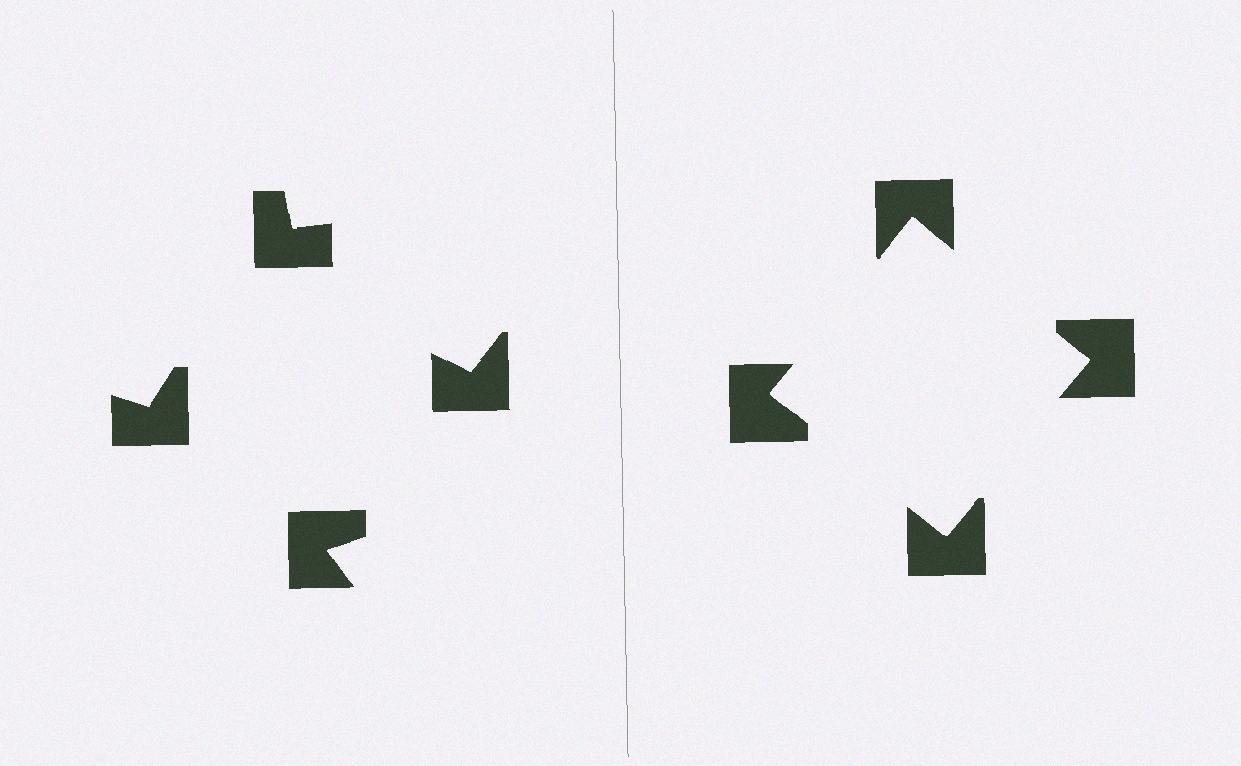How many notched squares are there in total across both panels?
8 — 4 on each side.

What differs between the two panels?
The notched squares are positioned identically on both sides; only the wedge orientations differ. On the right they align to a square; on the left they are misaligned.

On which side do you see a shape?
An illusory square appears on the right side. On the left side the wedge cuts are rotated, so no coherent shape forms.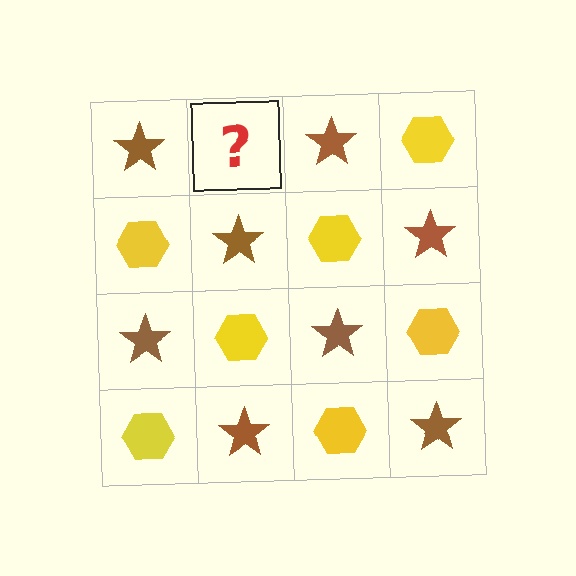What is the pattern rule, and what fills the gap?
The rule is that it alternates brown star and yellow hexagon in a checkerboard pattern. The gap should be filled with a yellow hexagon.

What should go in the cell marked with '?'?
The missing cell should contain a yellow hexagon.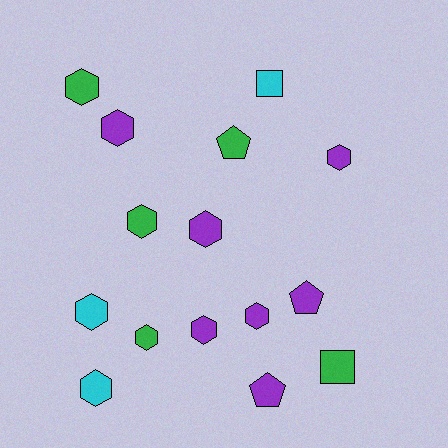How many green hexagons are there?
There are 3 green hexagons.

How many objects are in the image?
There are 15 objects.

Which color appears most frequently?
Purple, with 7 objects.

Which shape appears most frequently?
Hexagon, with 10 objects.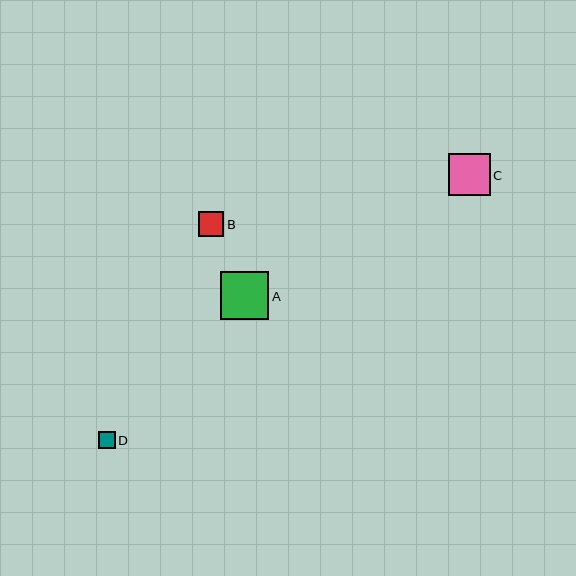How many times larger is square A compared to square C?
Square A is approximately 1.2 times the size of square C.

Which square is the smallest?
Square D is the smallest with a size of approximately 16 pixels.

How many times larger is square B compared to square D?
Square B is approximately 1.6 times the size of square D.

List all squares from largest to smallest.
From largest to smallest: A, C, B, D.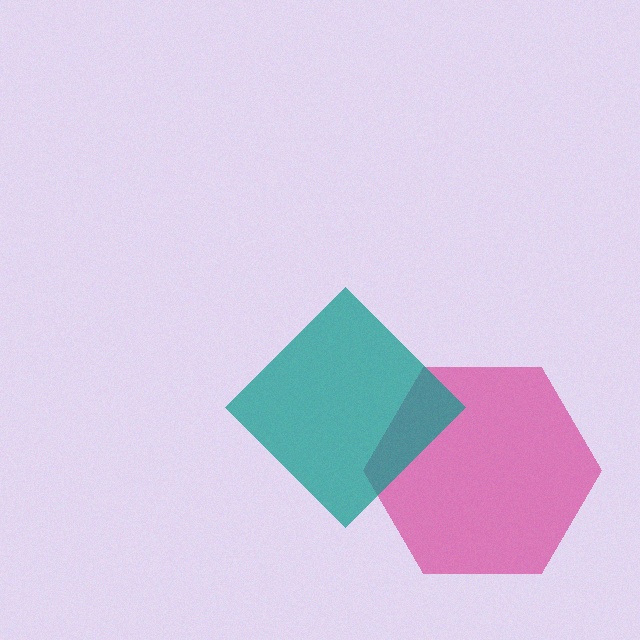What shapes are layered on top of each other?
The layered shapes are: a magenta hexagon, a teal diamond.